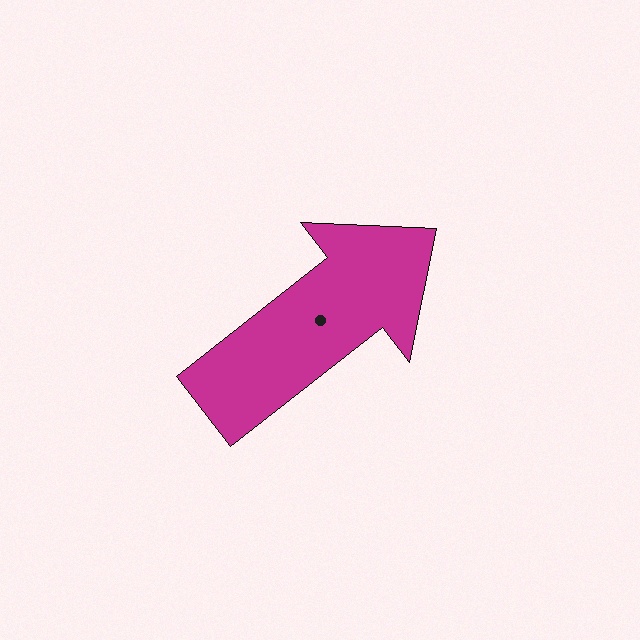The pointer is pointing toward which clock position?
Roughly 2 o'clock.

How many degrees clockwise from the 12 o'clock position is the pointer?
Approximately 52 degrees.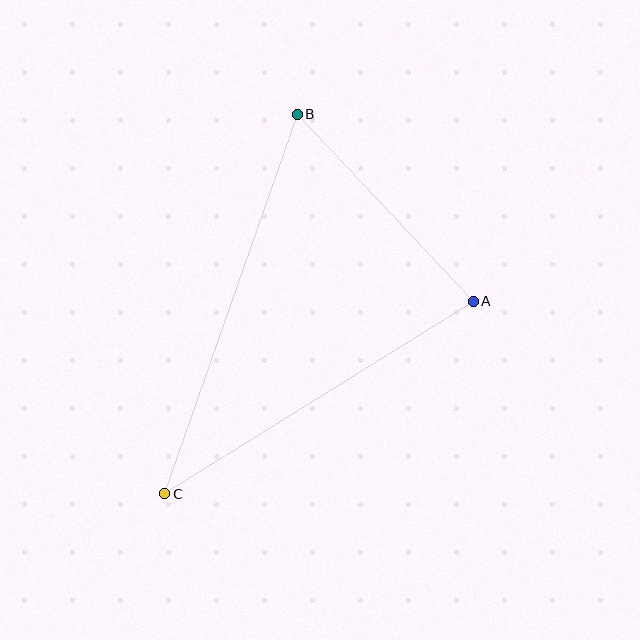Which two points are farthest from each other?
Points B and C are farthest from each other.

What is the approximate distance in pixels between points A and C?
The distance between A and C is approximately 364 pixels.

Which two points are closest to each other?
Points A and B are closest to each other.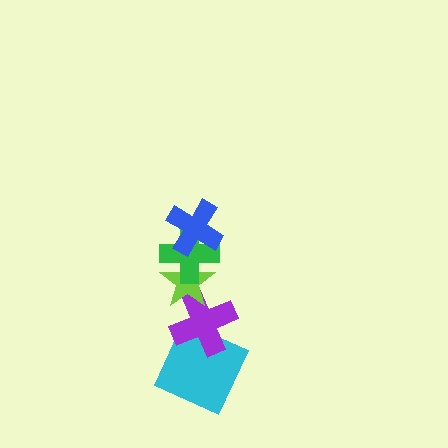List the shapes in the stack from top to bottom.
From top to bottom: the blue cross, the green cross, the lime star, the purple cross, the cyan square.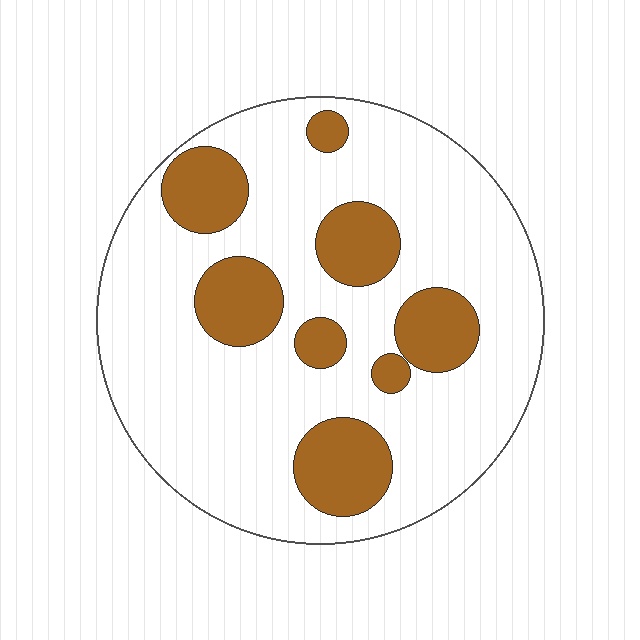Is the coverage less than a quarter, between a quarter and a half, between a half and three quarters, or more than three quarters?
Less than a quarter.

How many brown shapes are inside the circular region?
8.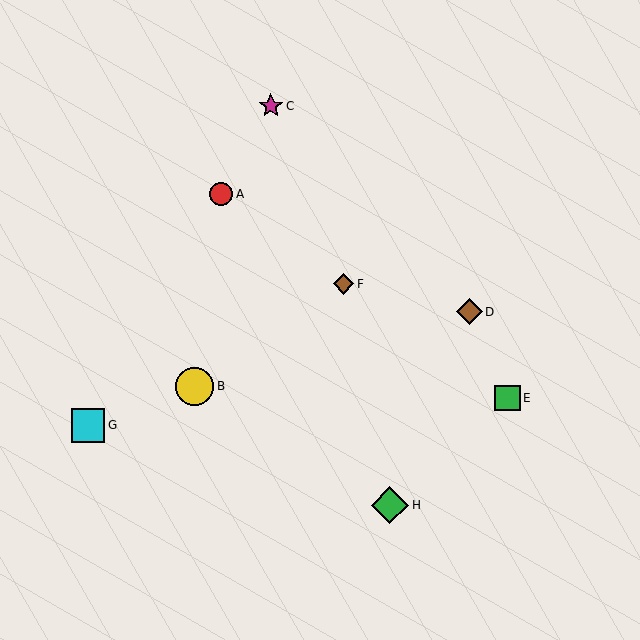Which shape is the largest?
The yellow circle (labeled B) is the largest.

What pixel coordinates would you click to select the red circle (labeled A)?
Click at (221, 194) to select the red circle A.